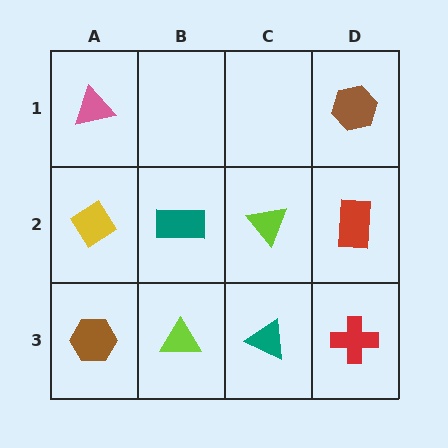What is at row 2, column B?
A teal rectangle.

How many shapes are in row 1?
2 shapes.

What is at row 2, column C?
A lime triangle.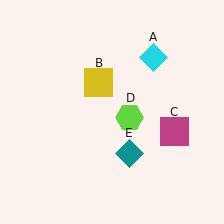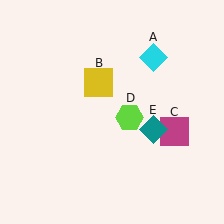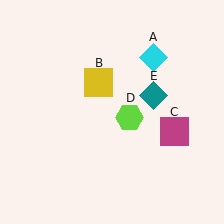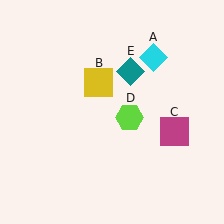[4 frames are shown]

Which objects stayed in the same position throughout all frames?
Cyan diamond (object A) and yellow square (object B) and magenta square (object C) and lime hexagon (object D) remained stationary.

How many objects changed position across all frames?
1 object changed position: teal diamond (object E).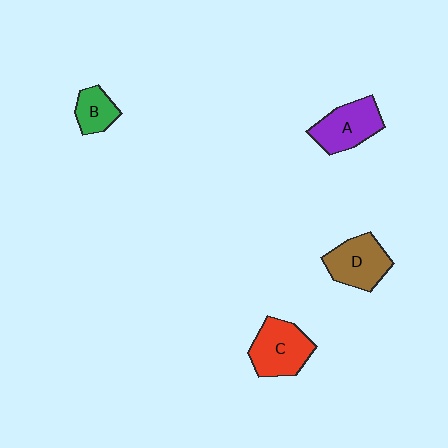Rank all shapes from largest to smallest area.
From largest to smallest: C (red), D (brown), A (purple), B (green).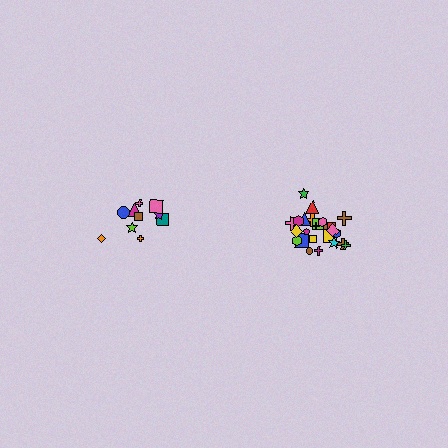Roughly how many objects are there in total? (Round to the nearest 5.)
Roughly 35 objects in total.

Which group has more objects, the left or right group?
The right group.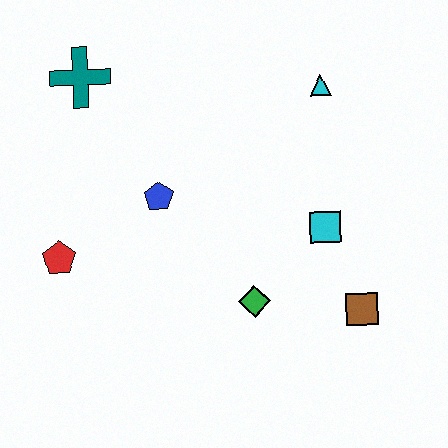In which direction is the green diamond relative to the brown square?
The green diamond is to the left of the brown square.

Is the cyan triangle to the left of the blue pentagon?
No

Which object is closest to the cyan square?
The brown square is closest to the cyan square.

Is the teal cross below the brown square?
No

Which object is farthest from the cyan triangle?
The red pentagon is farthest from the cyan triangle.